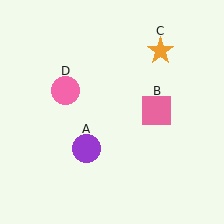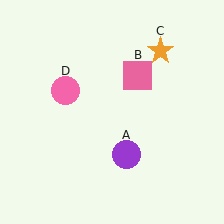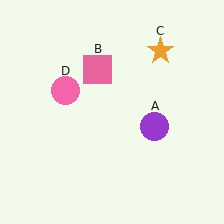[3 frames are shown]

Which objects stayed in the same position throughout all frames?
Orange star (object C) and pink circle (object D) remained stationary.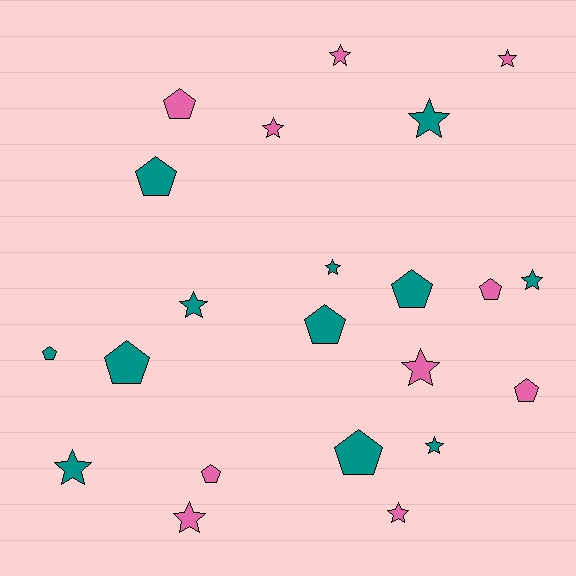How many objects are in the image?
There are 22 objects.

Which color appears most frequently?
Teal, with 12 objects.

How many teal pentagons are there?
There are 6 teal pentagons.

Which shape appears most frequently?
Star, with 12 objects.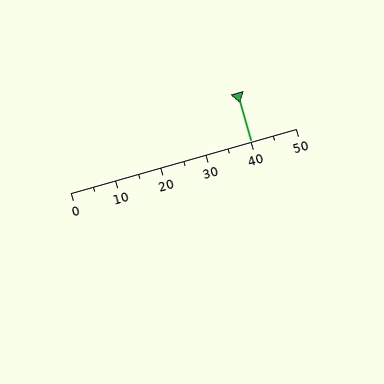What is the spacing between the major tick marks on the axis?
The major ticks are spaced 10 apart.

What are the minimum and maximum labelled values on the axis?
The axis runs from 0 to 50.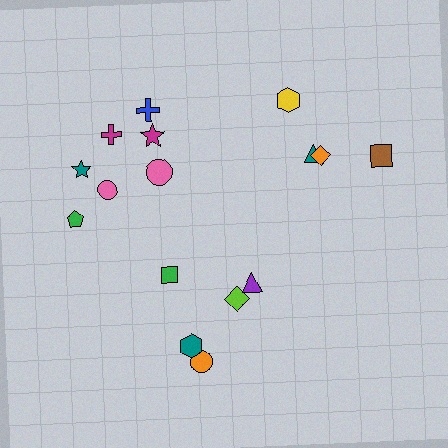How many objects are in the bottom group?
There are 5 objects.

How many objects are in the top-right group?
There are 4 objects.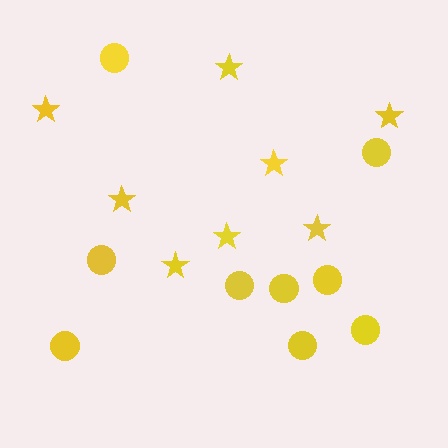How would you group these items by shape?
There are 2 groups: one group of circles (9) and one group of stars (8).